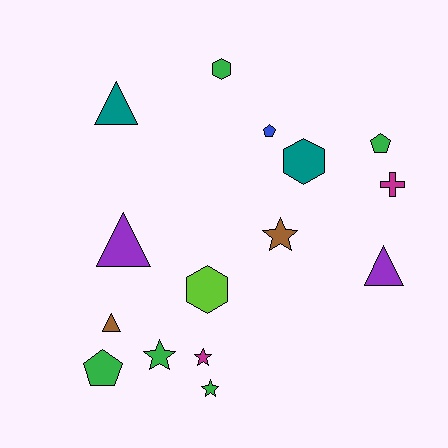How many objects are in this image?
There are 15 objects.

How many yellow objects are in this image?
There are no yellow objects.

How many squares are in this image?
There are no squares.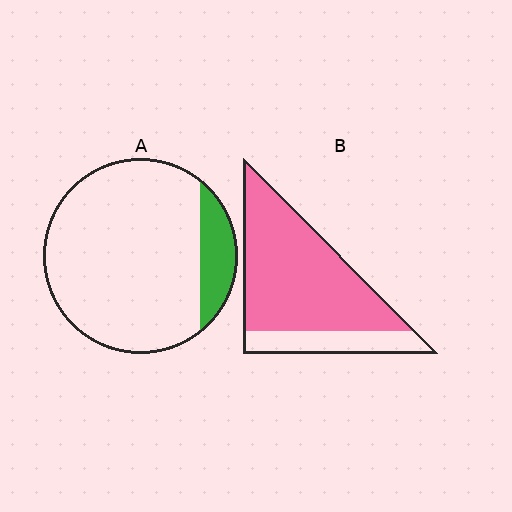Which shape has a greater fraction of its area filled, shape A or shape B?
Shape B.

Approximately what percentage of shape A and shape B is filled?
A is approximately 15% and B is approximately 80%.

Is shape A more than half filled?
No.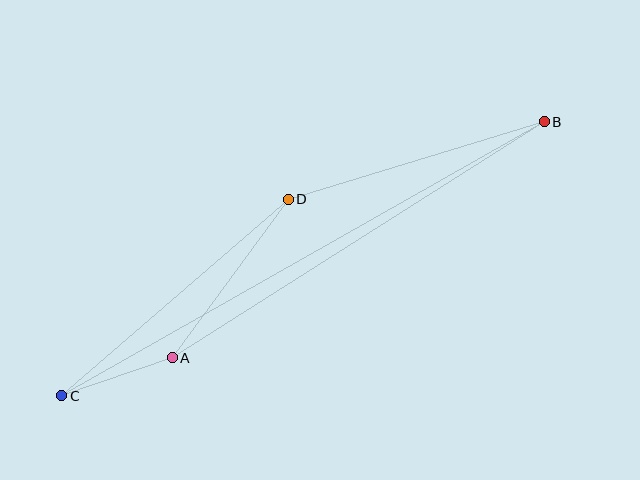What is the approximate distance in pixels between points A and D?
The distance between A and D is approximately 196 pixels.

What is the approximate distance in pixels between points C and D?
The distance between C and D is approximately 300 pixels.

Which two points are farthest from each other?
Points B and C are farthest from each other.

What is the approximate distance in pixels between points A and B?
The distance between A and B is approximately 441 pixels.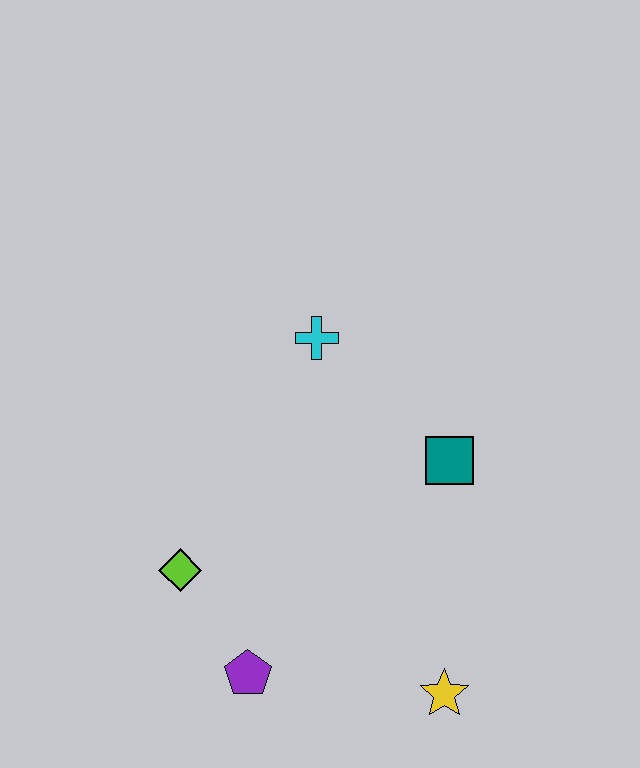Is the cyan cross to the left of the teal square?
Yes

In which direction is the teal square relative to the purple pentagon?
The teal square is above the purple pentagon.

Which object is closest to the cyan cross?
The teal square is closest to the cyan cross.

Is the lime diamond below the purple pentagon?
No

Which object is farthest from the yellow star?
The cyan cross is farthest from the yellow star.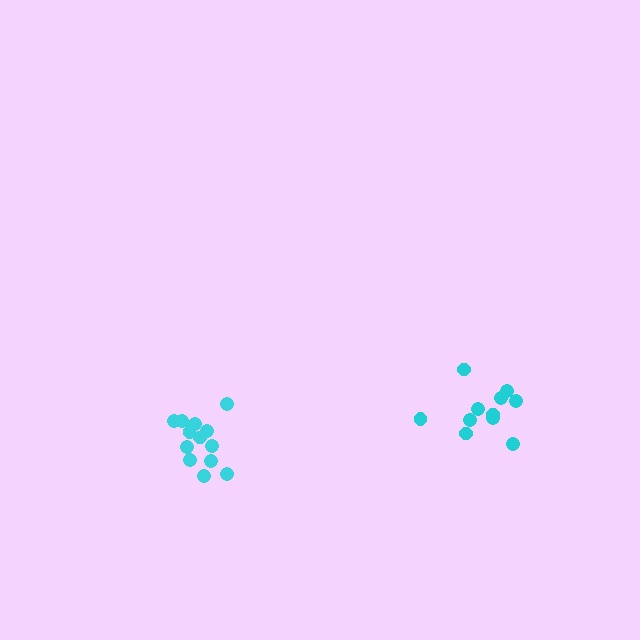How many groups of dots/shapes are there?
There are 2 groups.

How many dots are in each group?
Group 1: 13 dots, Group 2: 11 dots (24 total).